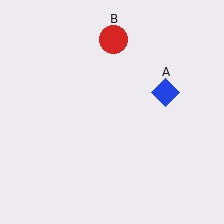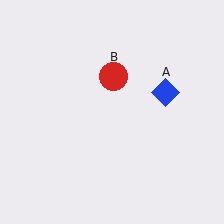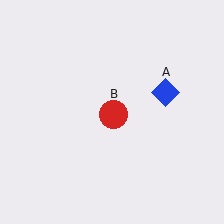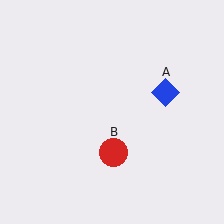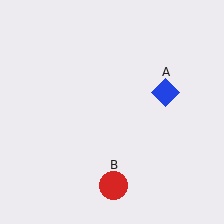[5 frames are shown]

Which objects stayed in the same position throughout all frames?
Blue diamond (object A) remained stationary.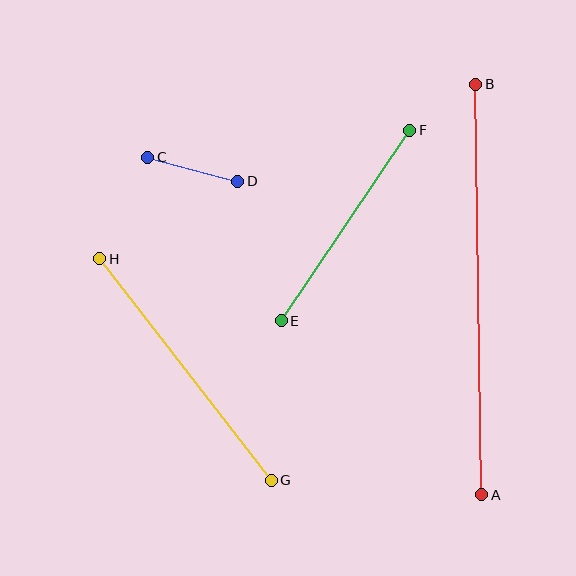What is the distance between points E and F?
The distance is approximately 229 pixels.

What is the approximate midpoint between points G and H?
The midpoint is at approximately (185, 369) pixels.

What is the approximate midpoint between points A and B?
The midpoint is at approximately (479, 289) pixels.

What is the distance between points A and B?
The distance is approximately 411 pixels.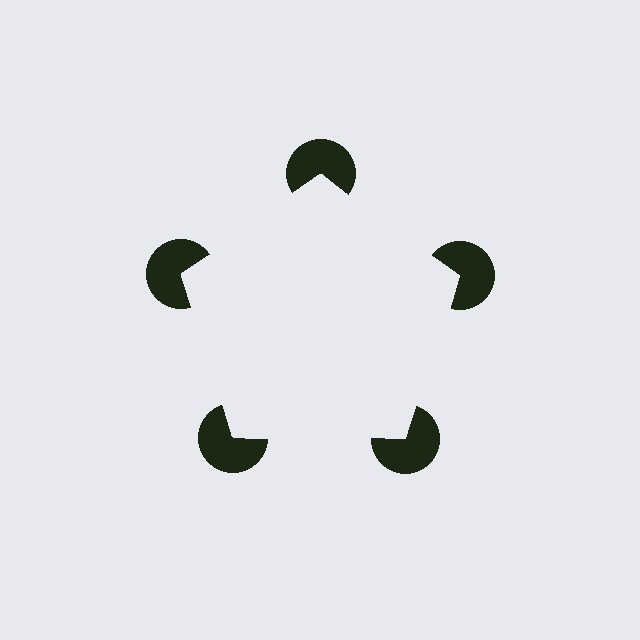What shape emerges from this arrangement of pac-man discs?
An illusory pentagon — its edges are inferred from the aligned wedge cuts in the pac-man discs, not physically drawn.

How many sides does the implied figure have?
5 sides.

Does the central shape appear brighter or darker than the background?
It typically appears slightly brighter than the background, even though no actual brightness change is drawn.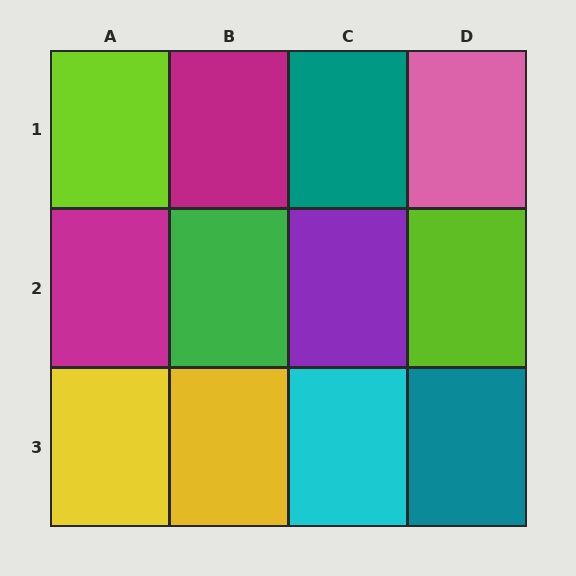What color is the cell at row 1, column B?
Magenta.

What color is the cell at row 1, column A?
Lime.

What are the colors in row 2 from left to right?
Magenta, green, purple, lime.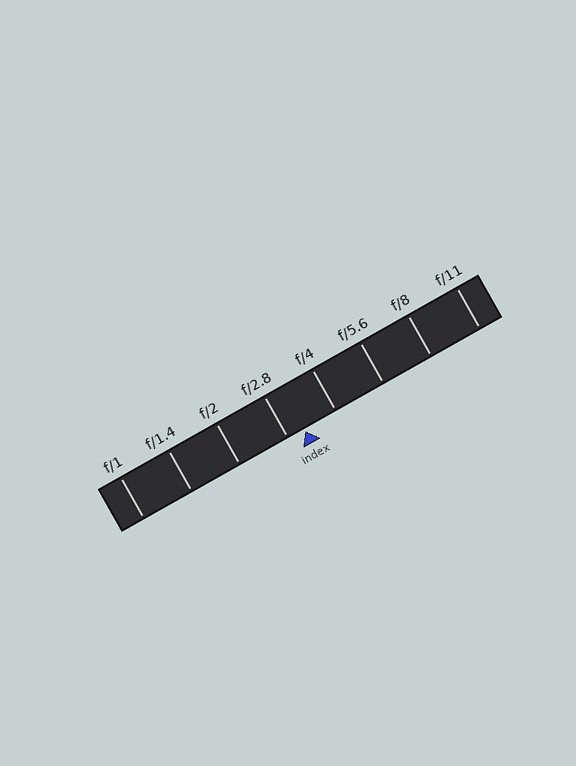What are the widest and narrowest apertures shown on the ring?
The widest aperture shown is f/1 and the narrowest is f/11.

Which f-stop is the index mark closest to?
The index mark is closest to f/2.8.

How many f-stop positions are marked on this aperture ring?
There are 8 f-stop positions marked.